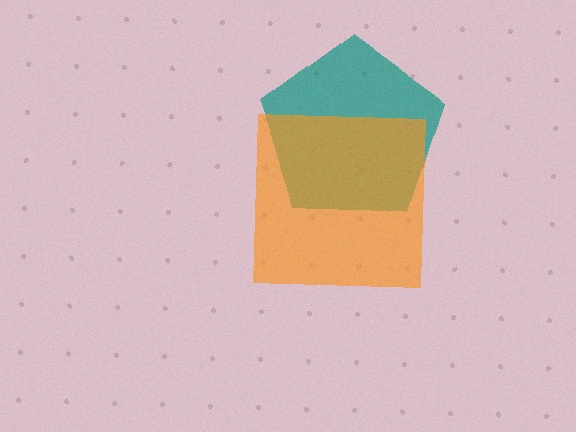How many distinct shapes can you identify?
There are 2 distinct shapes: a teal pentagon, an orange square.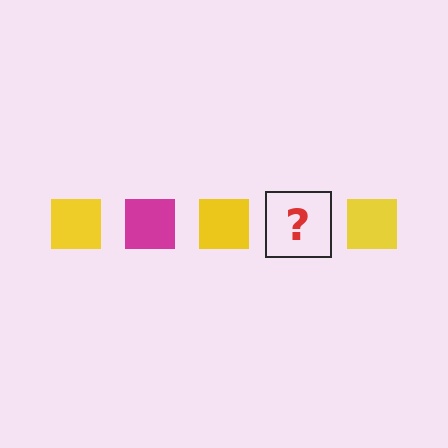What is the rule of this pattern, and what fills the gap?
The rule is that the pattern cycles through yellow, magenta squares. The gap should be filled with a magenta square.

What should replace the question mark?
The question mark should be replaced with a magenta square.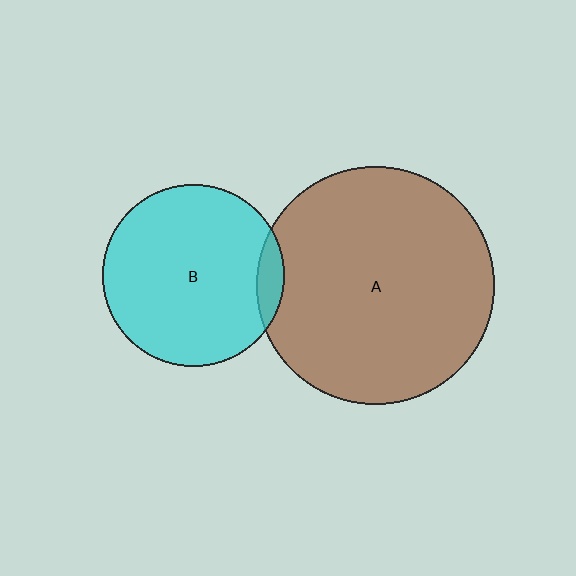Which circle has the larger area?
Circle A (brown).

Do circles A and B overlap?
Yes.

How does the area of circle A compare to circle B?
Approximately 1.7 times.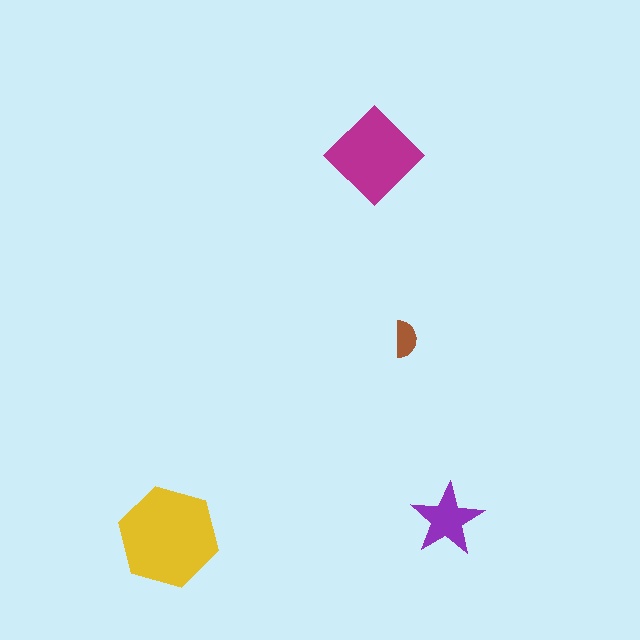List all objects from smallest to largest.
The brown semicircle, the purple star, the magenta diamond, the yellow hexagon.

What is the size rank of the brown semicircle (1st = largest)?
4th.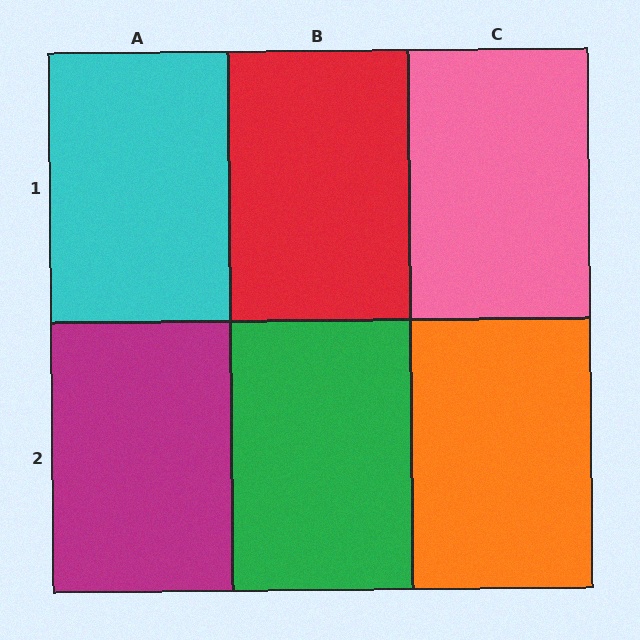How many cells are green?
1 cell is green.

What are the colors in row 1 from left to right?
Cyan, red, pink.